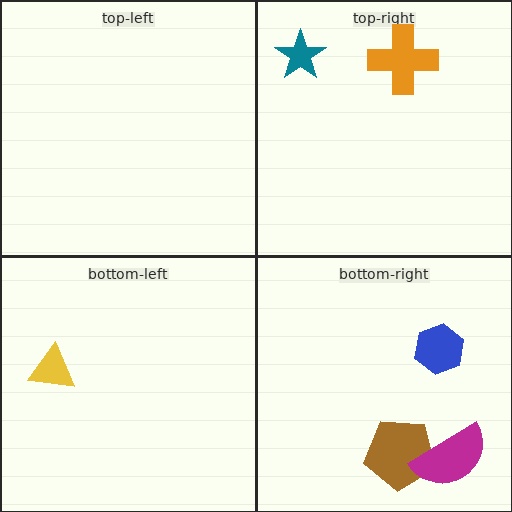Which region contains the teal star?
The top-right region.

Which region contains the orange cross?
The top-right region.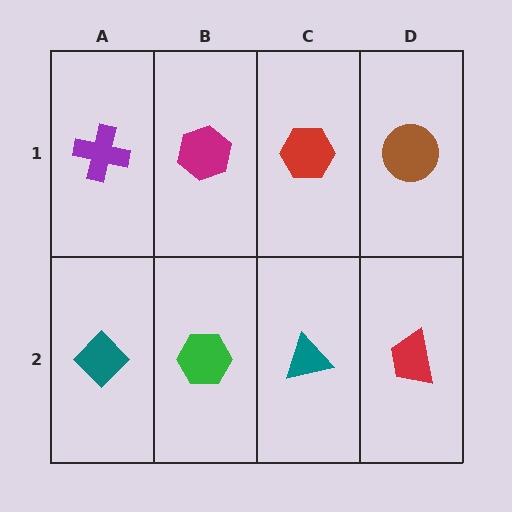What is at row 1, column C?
A red hexagon.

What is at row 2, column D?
A red trapezoid.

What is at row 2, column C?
A teal triangle.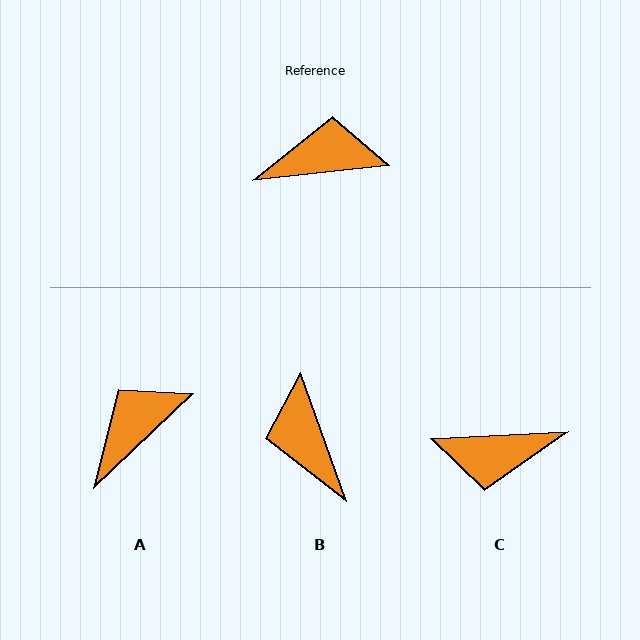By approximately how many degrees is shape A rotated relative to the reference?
Approximately 37 degrees counter-clockwise.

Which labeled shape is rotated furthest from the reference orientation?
C, about 176 degrees away.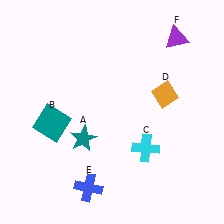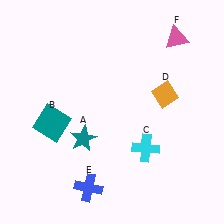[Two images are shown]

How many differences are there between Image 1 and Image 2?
There is 1 difference between the two images.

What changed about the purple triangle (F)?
In Image 1, F is purple. In Image 2, it changed to pink.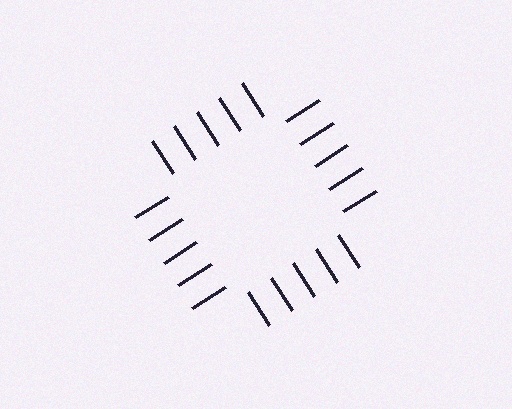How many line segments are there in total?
20 — 5 along each of the 4 edges.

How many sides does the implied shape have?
4 sides — the line-ends trace a square.